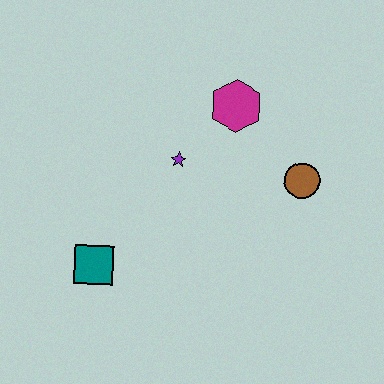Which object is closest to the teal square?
The purple star is closest to the teal square.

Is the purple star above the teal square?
Yes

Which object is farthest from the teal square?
The brown circle is farthest from the teal square.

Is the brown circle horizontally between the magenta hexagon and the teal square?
No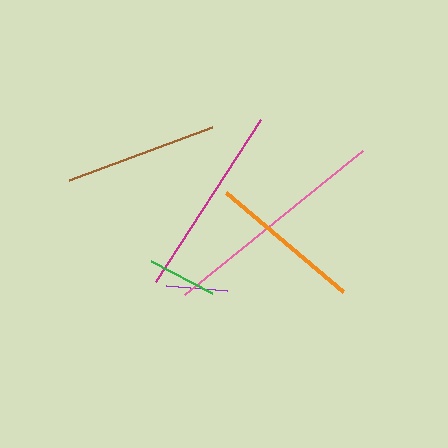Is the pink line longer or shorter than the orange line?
The pink line is longer than the orange line.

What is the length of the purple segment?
The purple segment is approximately 61 pixels long.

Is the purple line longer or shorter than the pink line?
The pink line is longer than the purple line.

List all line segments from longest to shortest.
From longest to shortest: pink, magenta, orange, brown, green, purple.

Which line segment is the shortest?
The purple line is the shortest at approximately 61 pixels.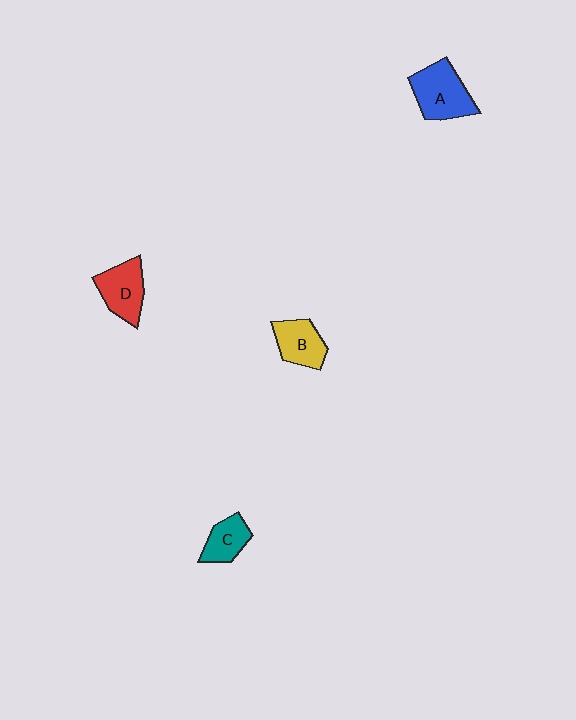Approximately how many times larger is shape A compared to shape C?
Approximately 1.7 times.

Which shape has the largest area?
Shape A (blue).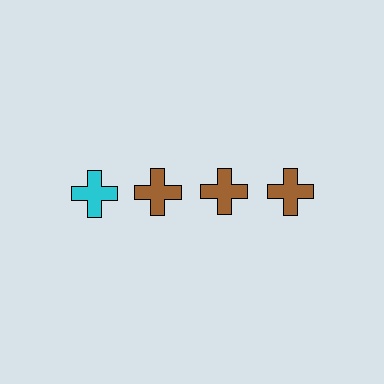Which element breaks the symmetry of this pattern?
The cyan cross in the top row, leftmost column breaks the symmetry. All other shapes are brown crosses.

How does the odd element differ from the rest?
It has a different color: cyan instead of brown.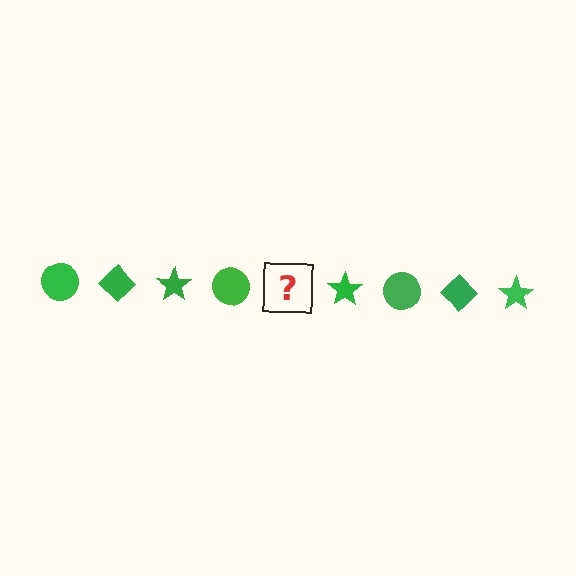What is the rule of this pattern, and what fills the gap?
The rule is that the pattern cycles through circle, diamond, star shapes in green. The gap should be filled with a green diamond.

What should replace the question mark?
The question mark should be replaced with a green diamond.